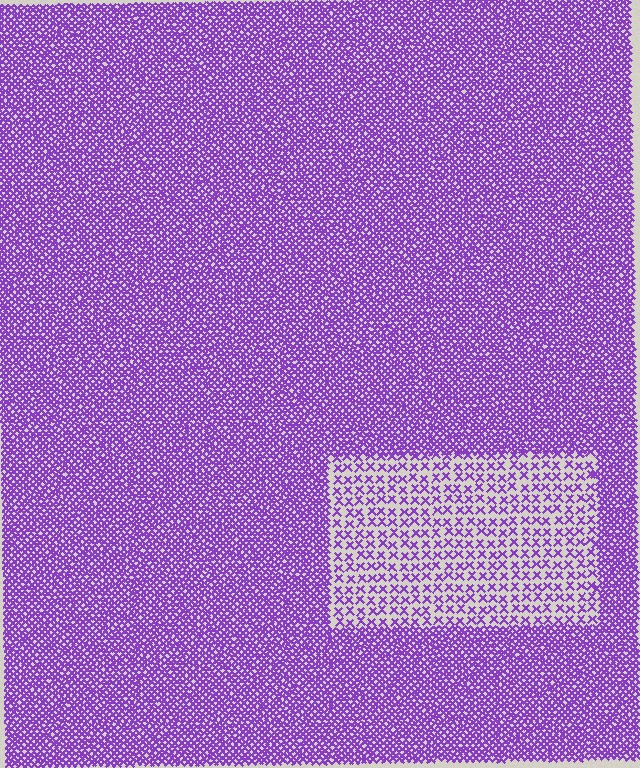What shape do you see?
I see a rectangle.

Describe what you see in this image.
The image contains small purple elements arranged at two different densities. A rectangle-shaped region is visible where the elements are less densely packed than the surrounding area.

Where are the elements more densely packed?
The elements are more densely packed outside the rectangle boundary.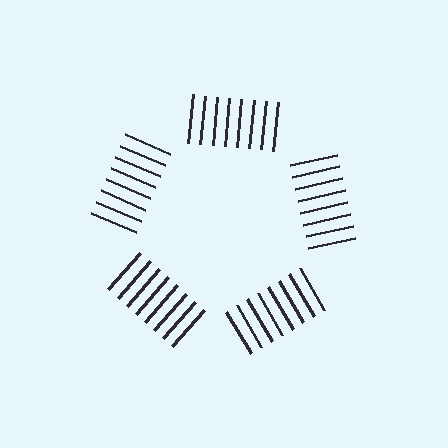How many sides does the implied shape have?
5 sides — the line-ends trace a pentagon.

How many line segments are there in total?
40 — 8 along each of the 5 edges.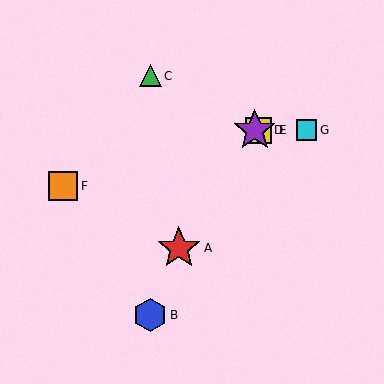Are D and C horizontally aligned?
No, D is at y≈130 and C is at y≈76.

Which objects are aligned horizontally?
Objects D, E, G are aligned horizontally.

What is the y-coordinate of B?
Object B is at y≈315.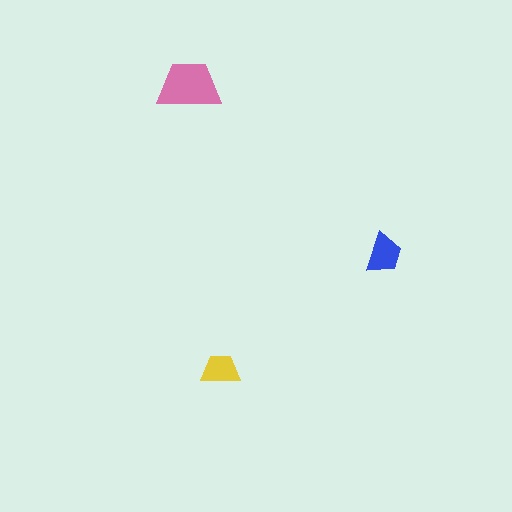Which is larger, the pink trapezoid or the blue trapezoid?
The pink one.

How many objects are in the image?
There are 3 objects in the image.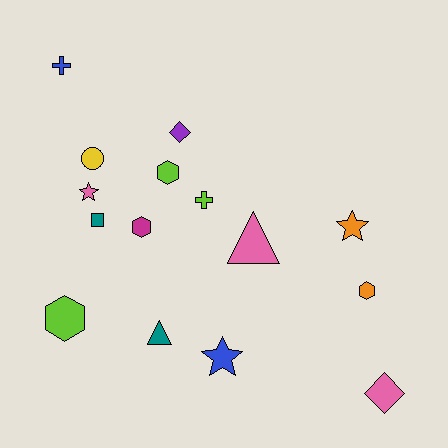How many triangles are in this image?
There are 2 triangles.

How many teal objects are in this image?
There are 2 teal objects.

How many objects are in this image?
There are 15 objects.